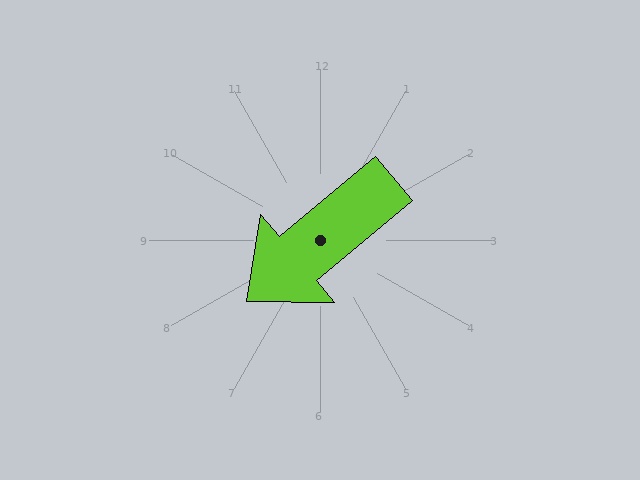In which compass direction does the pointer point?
Southwest.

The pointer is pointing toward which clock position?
Roughly 8 o'clock.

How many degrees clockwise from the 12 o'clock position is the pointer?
Approximately 230 degrees.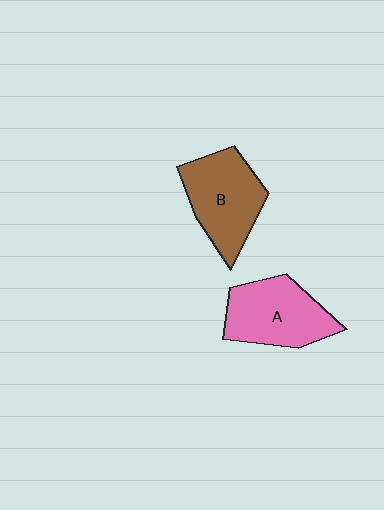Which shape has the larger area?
Shape B (brown).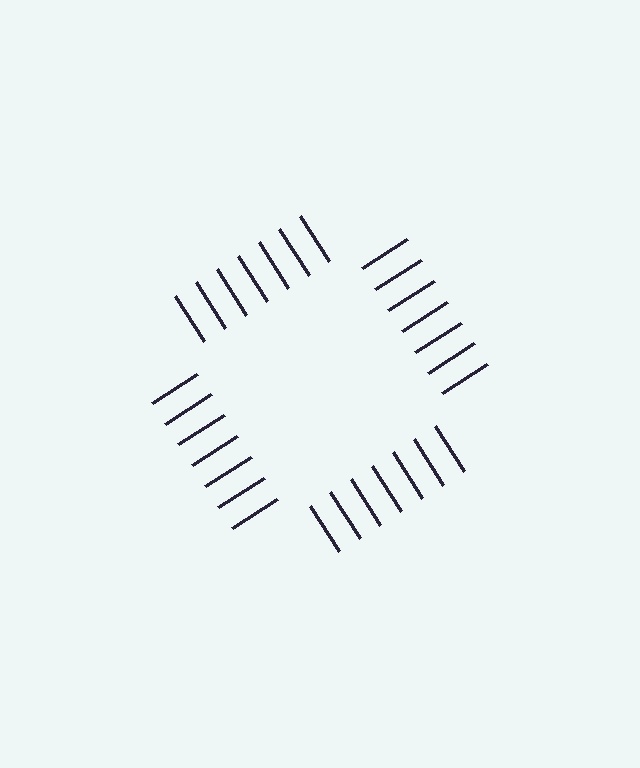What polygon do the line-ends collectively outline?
An illusory square — the line segments terminate on its edges but no continuous stroke is drawn.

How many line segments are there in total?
28 — 7 along each of the 4 edges.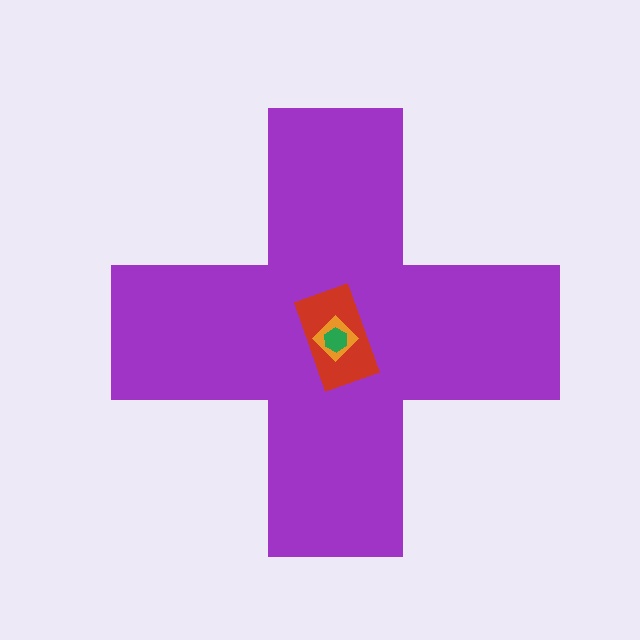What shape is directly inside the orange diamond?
The green hexagon.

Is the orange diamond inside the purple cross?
Yes.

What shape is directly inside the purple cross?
The red rectangle.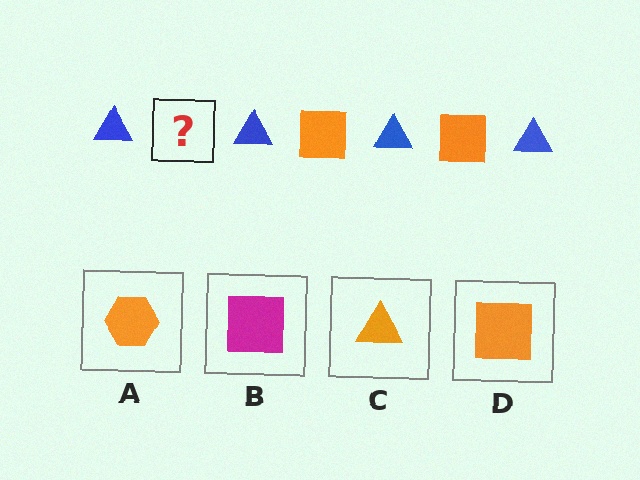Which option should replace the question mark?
Option D.